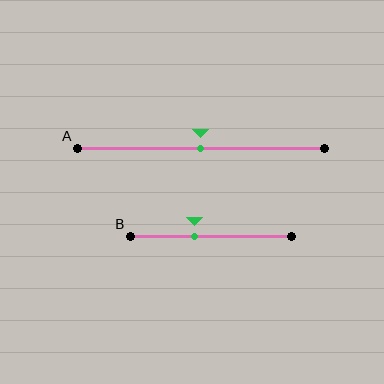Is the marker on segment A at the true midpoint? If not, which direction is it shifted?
Yes, the marker on segment A is at the true midpoint.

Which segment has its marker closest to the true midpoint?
Segment A has its marker closest to the true midpoint.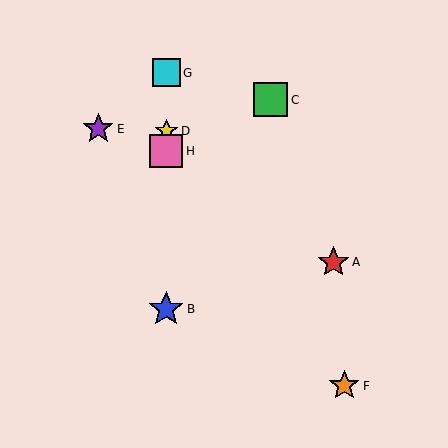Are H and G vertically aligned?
Yes, both are at x≈166.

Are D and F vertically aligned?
No, D is at x≈166 and F is at x≈344.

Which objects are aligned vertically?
Objects B, D, G, H are aligned vertically.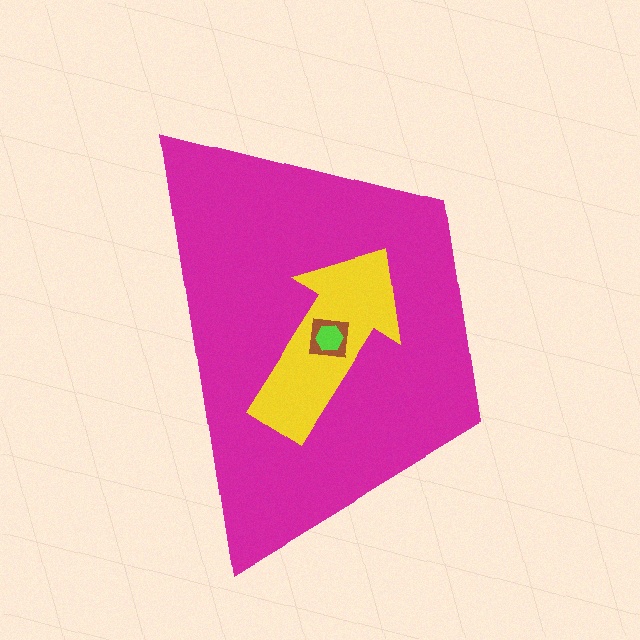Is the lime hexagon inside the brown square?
Yes.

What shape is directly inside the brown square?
The lime hexagon.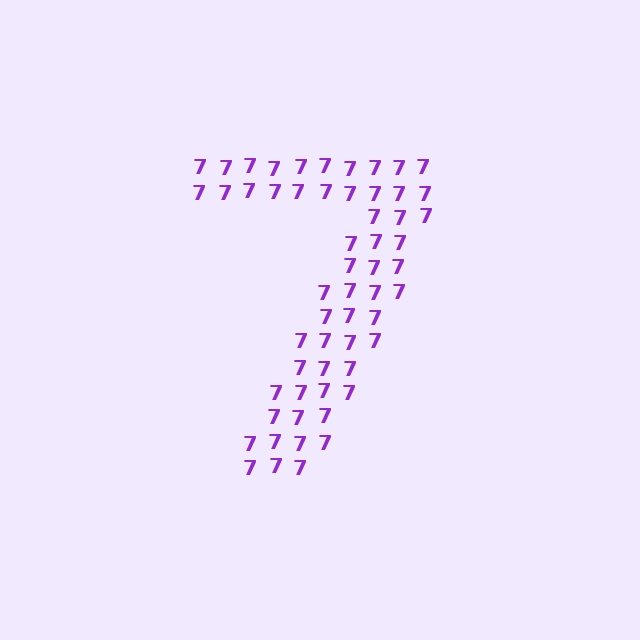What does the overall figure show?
The overall figure shows the digit 7.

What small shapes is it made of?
It is made of small digit 7's.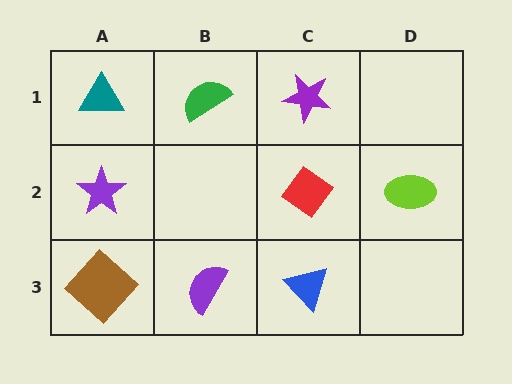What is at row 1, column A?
A teal triangle.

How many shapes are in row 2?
3 shapes.